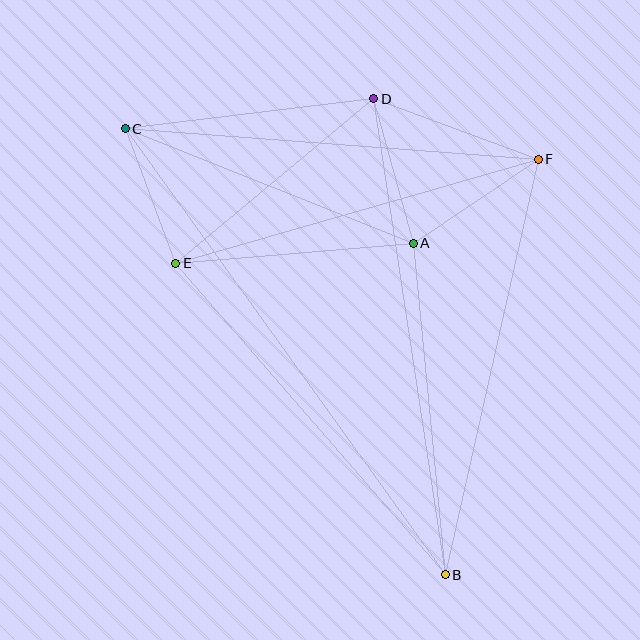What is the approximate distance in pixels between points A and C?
The distance between A and C is approximately 310 pixels.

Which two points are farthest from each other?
Points B and C are farthest from each other.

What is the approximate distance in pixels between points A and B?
The distance between A and B is approximately 333 pixels.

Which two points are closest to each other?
Points C and E are closest to each other.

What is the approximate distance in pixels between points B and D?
The distance between B and D is approximately 481 pixels.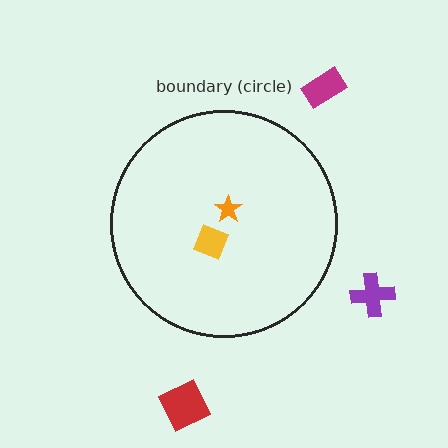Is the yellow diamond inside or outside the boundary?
Inside.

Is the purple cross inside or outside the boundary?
Outside.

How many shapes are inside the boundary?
2 inside, 3 outside.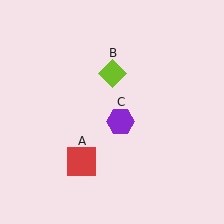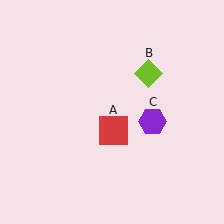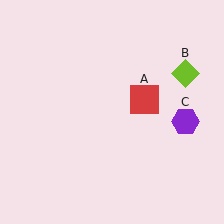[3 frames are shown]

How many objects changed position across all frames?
3 objects changed position: red square (object A), lime diamond (object B), purple hexagon (object C).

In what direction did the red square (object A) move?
The red square (object A) moved up and to the right.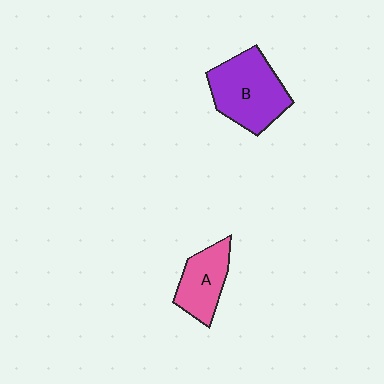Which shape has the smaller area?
Shape A (pink).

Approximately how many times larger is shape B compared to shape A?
Approximately 1.5 times.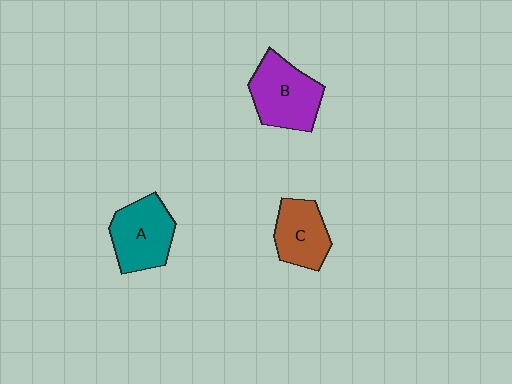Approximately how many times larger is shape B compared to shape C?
Approximately 1.3 times.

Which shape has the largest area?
Shape B (purple).